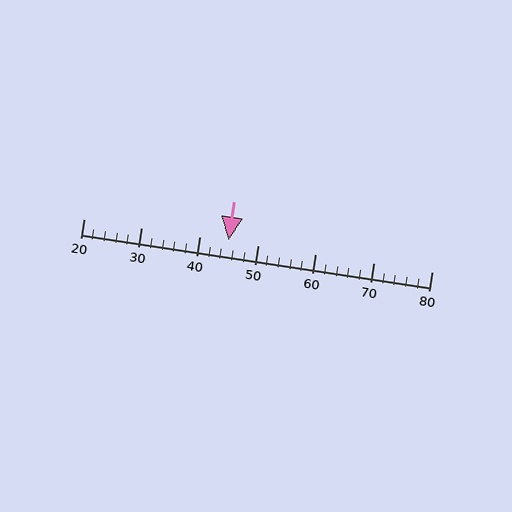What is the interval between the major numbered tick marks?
The major tick marks are spaced 10 units apart.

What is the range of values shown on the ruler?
The ruler shows values from 20 to 80.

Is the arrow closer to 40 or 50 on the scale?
The arrow is closer to 50.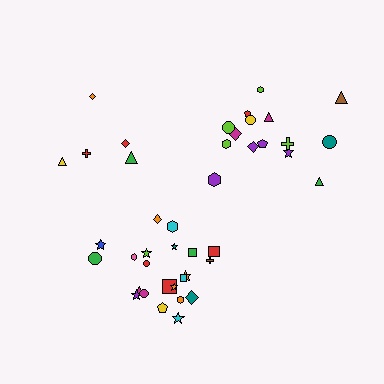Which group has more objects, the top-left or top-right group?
The top-right group.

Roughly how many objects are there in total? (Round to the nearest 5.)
Roughly 40 objects in total.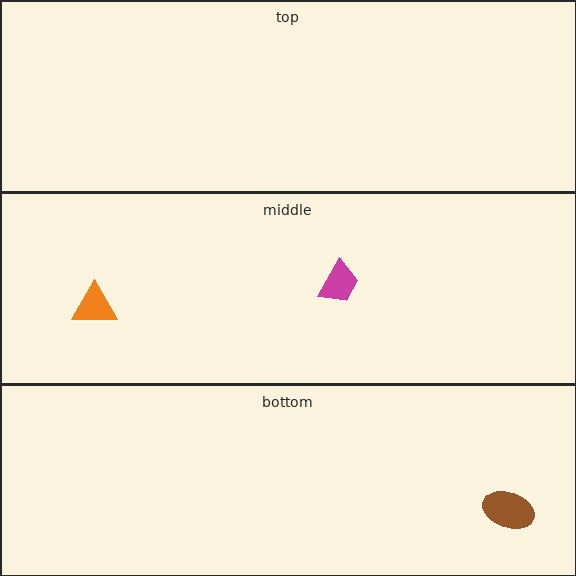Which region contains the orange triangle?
The middle region.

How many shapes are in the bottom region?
1.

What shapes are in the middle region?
The orange triangle, the magenta trapezoid.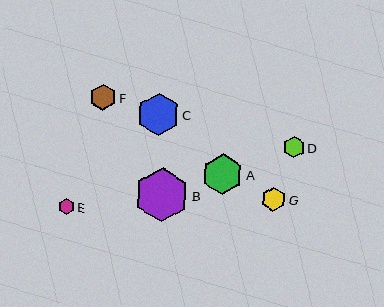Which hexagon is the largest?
Hexagon B is the largest with a size of approximately 54 pixels.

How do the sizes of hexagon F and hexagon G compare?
Hexagon F and hexagon G are approximately the same size.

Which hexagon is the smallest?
Hexagon E is the smallest with a size of approximately 17 pixels.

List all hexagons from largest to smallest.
From largest to smallest: B, C, A, F, G, D, E.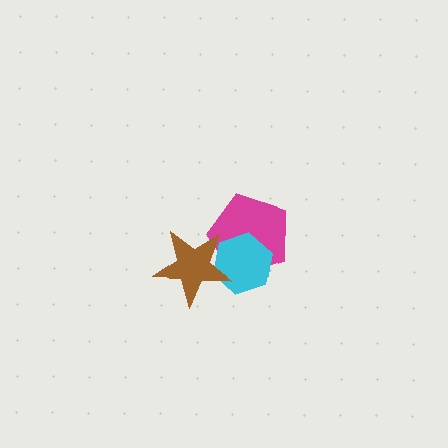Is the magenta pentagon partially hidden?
Yes, it is partially covered by another shape.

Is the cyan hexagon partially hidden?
Yes, it is partially covered by another shape.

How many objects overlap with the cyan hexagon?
2 objects overlap with the cyan hexagon.